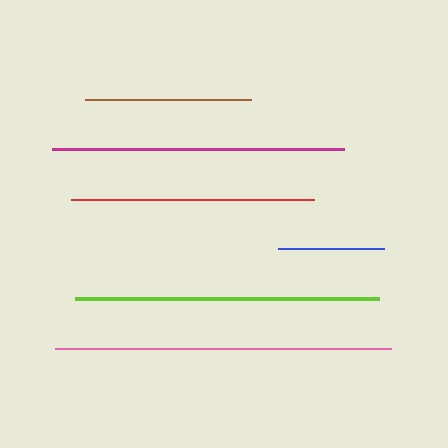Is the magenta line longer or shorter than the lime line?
The lime line is longer than the magenta line.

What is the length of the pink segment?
The pink segment is approximately 336 pixels long.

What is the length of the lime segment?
The lime segment is approximately 304 pixels long.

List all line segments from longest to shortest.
From longest to shortest: pink, lime, magenta, red, brown, blue.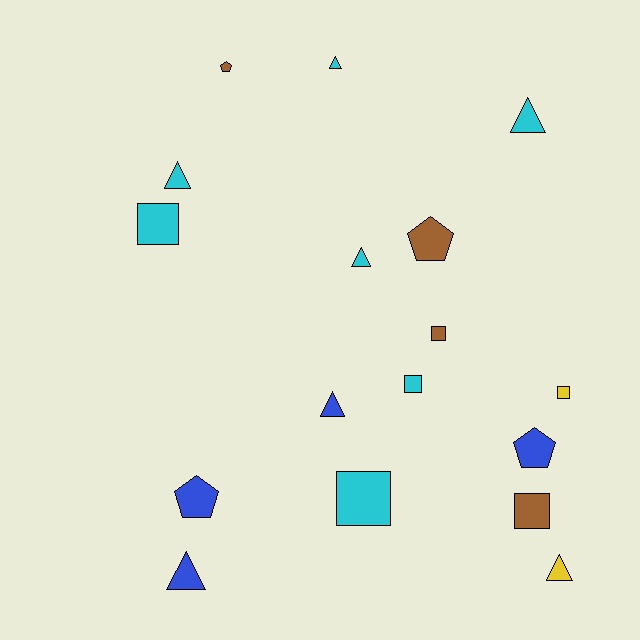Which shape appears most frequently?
Triangle, with 7 objects.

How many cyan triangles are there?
There are 4 cyan triangles.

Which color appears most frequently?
Cyan, with 7 objects.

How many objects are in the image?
There are 17 objects.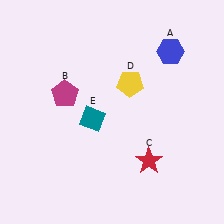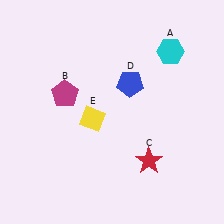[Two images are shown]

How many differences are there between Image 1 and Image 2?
There are 3 differences between the two images.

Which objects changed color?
A changed from blue to cyan. D changed from yellow to blue. E changed from teal to yellow.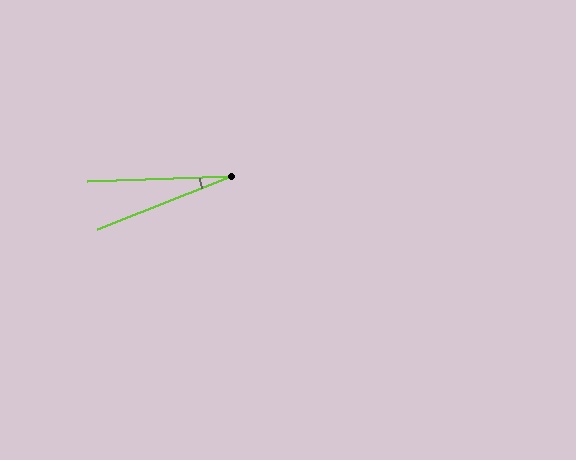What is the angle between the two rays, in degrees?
Approximately 20 degrees.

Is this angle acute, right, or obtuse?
It is acute.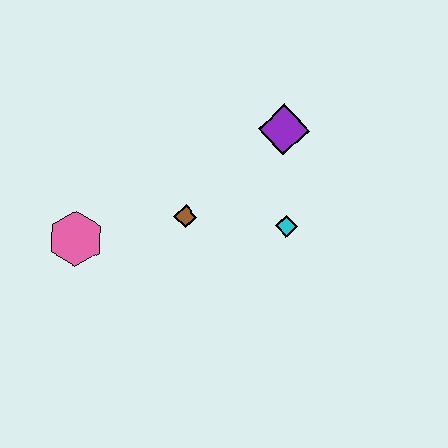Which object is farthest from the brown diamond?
The purple diamond is farthest from the brown diamond.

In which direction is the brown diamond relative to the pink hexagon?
The brown diamond is to the right of the pink hexagon.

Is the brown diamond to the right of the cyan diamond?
No